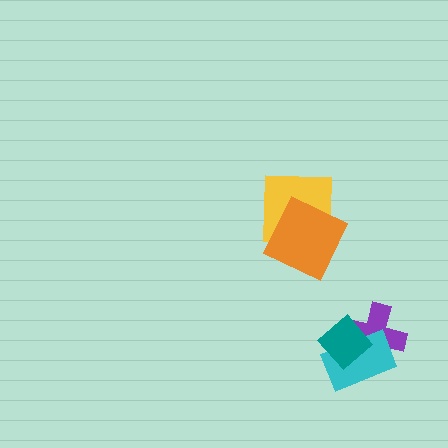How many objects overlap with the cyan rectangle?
2 objects overlap with the cyan rectangle.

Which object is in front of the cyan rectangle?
The teal diamond is in front of the cyan rectangle.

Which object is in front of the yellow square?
The orange diamond is in front of the yellow square.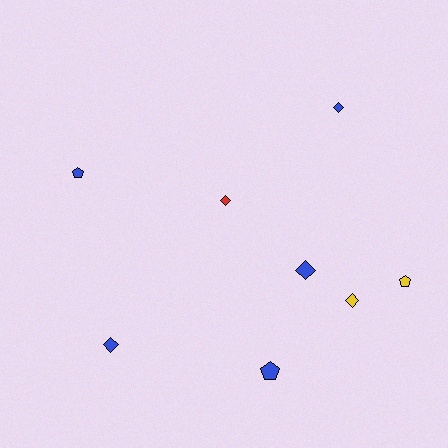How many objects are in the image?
There are 8 objects.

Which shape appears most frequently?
Diamond, with 5 objects.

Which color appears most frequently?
Blue, with 5 objects.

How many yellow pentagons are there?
There is 1 yellow pentagon.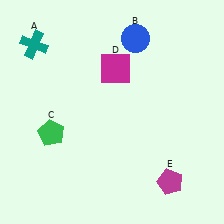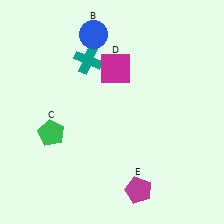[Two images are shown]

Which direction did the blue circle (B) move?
The blue circle (B) moved left.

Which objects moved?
The objects that moved are: the teal cross (A), the blue circle (B), the magenta pentagon (E).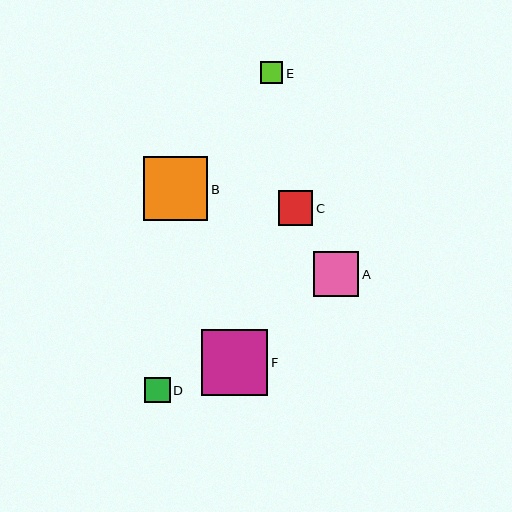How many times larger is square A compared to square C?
Square A is approximately 1.3 times the size of square C.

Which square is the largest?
Square F is the largest with a size of approximately 66 pixels.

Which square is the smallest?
Square E is the smallest with a size of approximately 22 pixels.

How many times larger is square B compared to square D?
Square B is approximately 2.5 times the size of square D.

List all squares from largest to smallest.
From largest to smallest: F, B, A, C, D, E.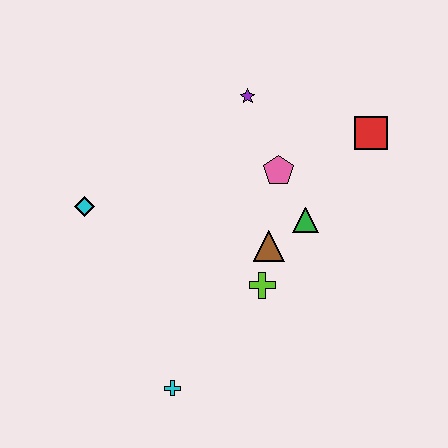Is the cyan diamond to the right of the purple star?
No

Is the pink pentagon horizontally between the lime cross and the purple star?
No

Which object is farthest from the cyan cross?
The red square is farthest from the cyan cross.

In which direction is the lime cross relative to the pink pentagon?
The lime cross is below the pink pentagon.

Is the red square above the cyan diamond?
Yes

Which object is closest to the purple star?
The pink pentagon is closest to the purple star.